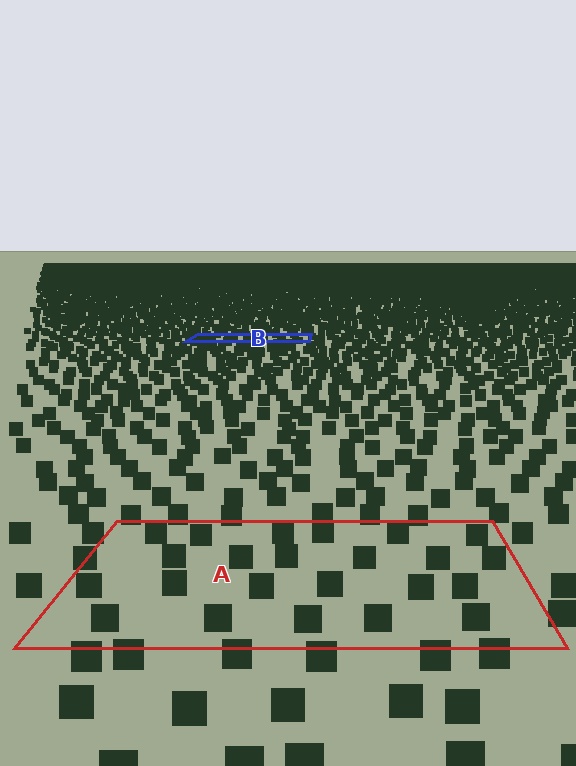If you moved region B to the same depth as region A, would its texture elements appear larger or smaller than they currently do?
They would appear larger. At a closer depth, the same texture elements are projected at a bigger on-screen size.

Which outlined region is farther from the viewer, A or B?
Region B is farther from the viewer — the texture elements inside it appear smaller and more densely packed.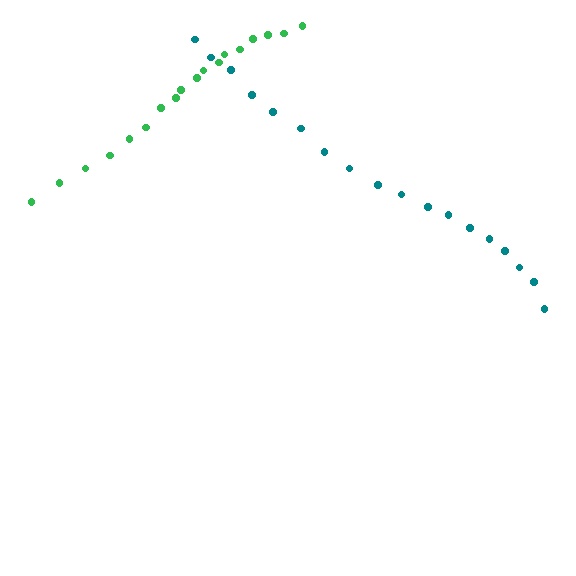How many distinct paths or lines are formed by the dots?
There are 2 distinct paths.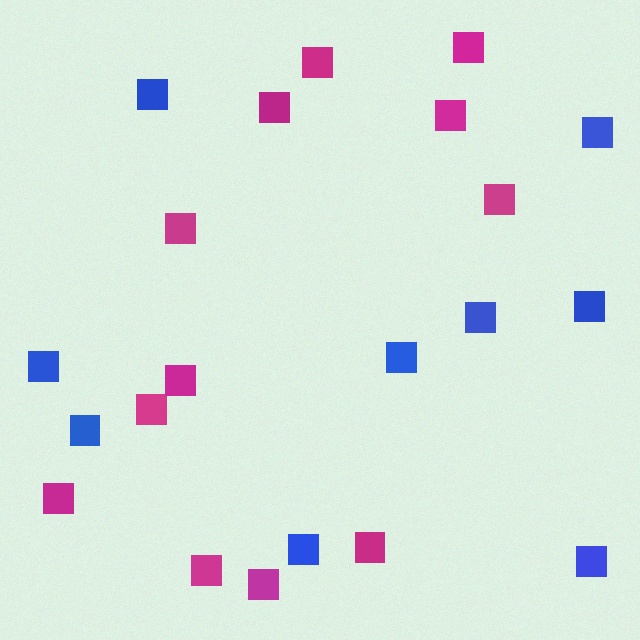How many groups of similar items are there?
There are 2 groups: one group of magenta squares (12) and one group of blue squares (9).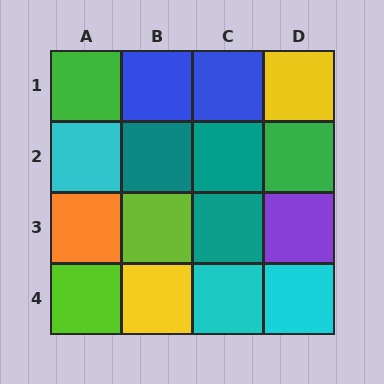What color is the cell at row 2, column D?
Green.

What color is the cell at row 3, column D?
Purple.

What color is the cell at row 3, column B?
Lime.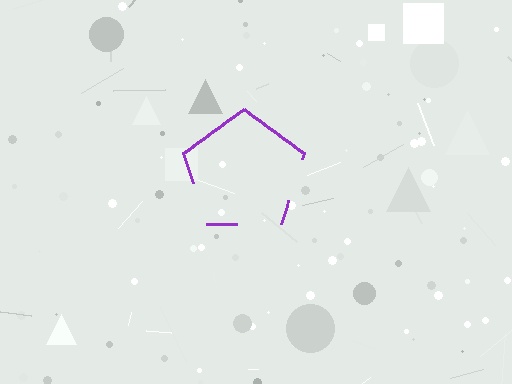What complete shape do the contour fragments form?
The contour fragments form a pentagon.